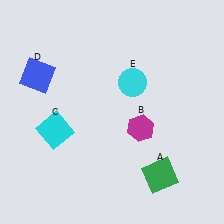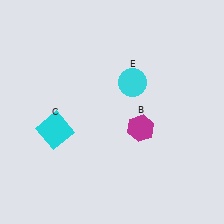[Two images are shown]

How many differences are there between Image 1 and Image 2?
There are 2 differences between the two images.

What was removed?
The blue square (D), the green square (A) were removed in Image 2.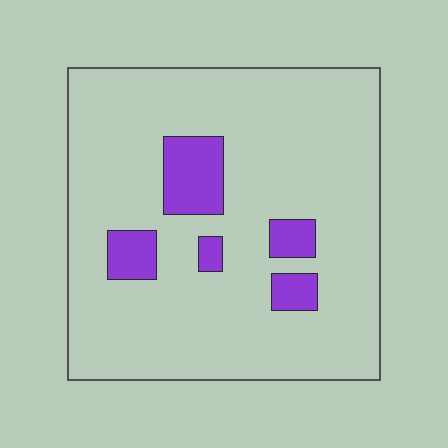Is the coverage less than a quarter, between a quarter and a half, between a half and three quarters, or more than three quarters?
Less than a quarter.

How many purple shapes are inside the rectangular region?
5.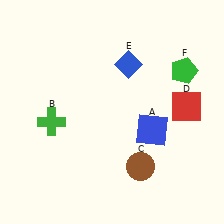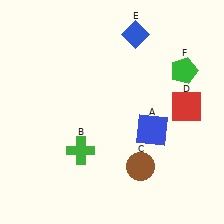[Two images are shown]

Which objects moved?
The objects that moved are: the green cross (B), the blue diamond (E).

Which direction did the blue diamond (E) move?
The blue diamond (E) moved up.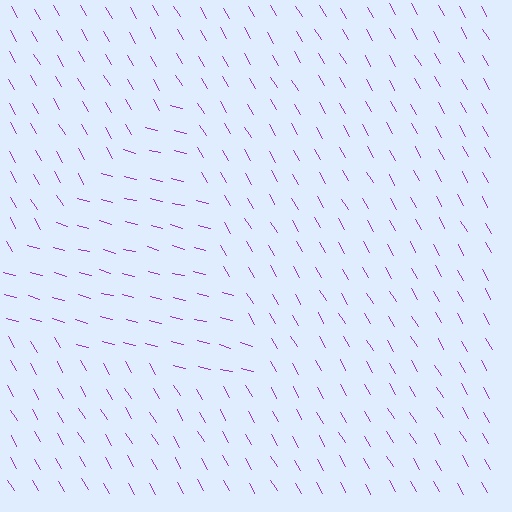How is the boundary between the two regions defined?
The boundary is defined purely by a change in line orientation (approximately 45 degrees difference). All lines are the same color and thickness.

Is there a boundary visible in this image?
Yes, there is a texture boundary formed by a change in line orientation.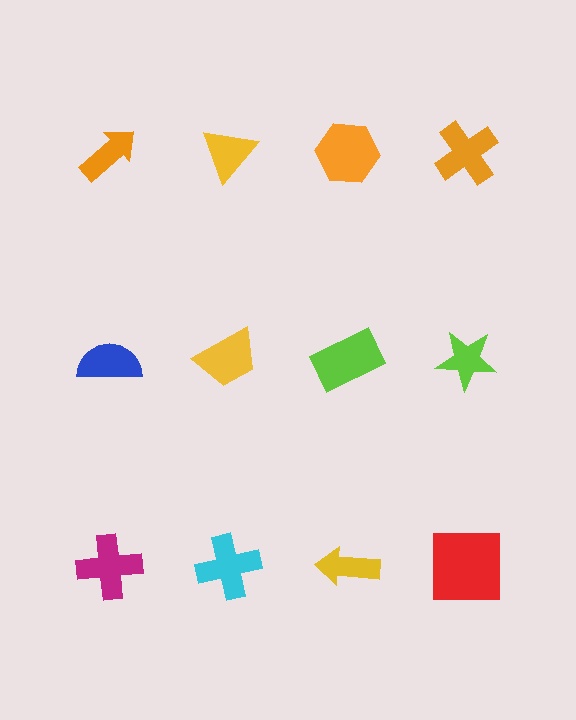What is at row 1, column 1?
An orange arrow.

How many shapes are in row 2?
4 shapes.